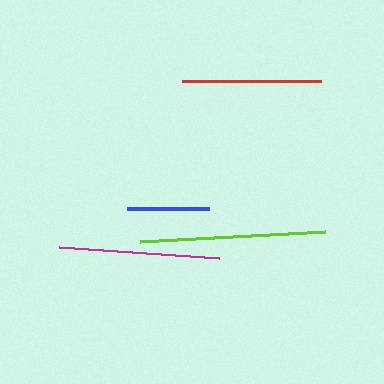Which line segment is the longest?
The lime line is the longest at approximately 185 pixels.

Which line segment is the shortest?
The blue line is the shortest at approximately 82 pixels.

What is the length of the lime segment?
The lime segment is approximately 185 pixels long.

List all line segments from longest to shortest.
From longest to shortest: lime, magenta, red, blue.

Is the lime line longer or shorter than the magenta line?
The lime line is longer than the magenta line.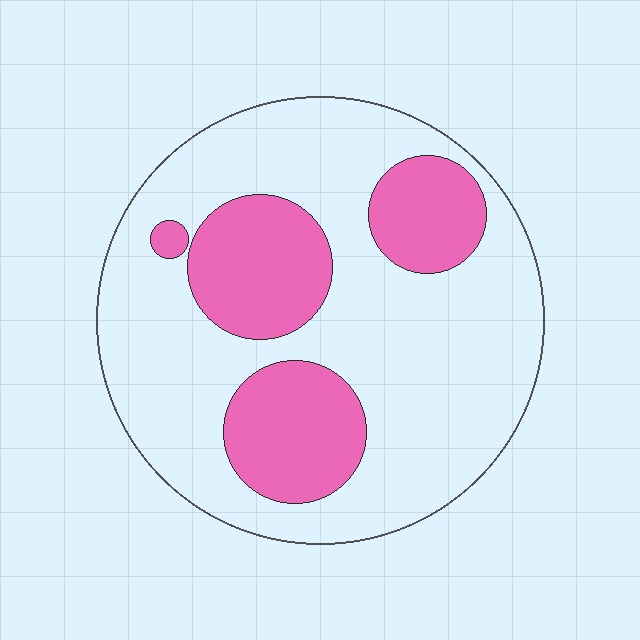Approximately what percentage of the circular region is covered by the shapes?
Approximately 30%.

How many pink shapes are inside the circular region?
4.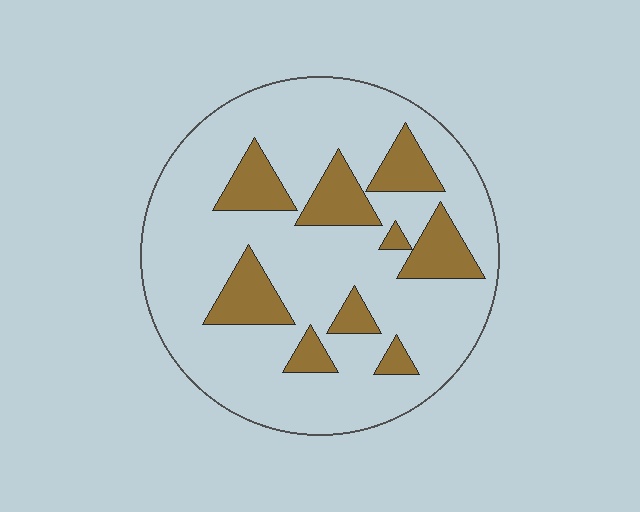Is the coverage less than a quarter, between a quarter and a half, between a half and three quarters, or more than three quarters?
Less than a quarter.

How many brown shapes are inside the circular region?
9.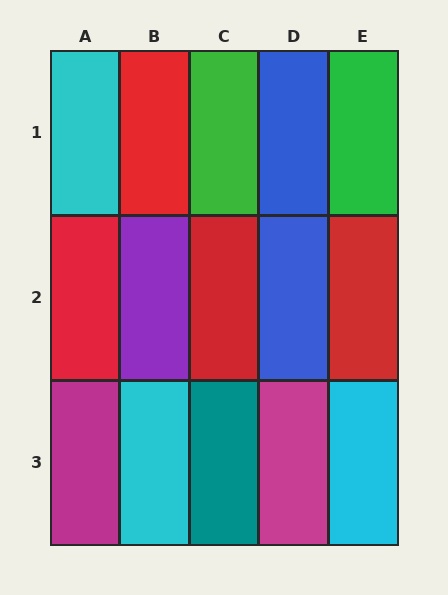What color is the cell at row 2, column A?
Red.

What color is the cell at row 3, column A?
Magenta.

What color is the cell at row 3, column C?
Teal.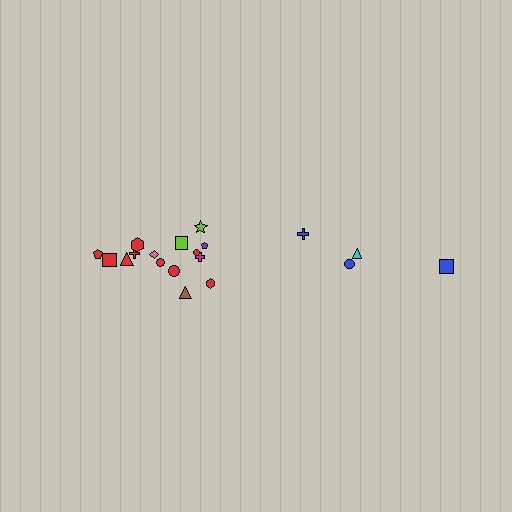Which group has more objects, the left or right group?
The left group.